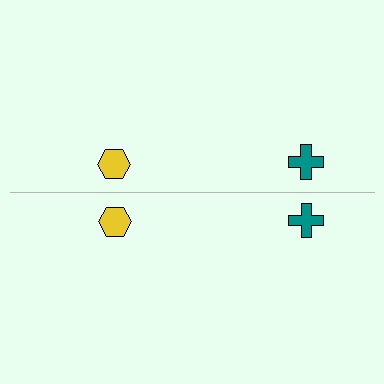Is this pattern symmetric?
Yes, this pattern has bilateral (reflection) symmetry.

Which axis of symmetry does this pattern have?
The pattern has a horizontal axis of symmetry running through the center of the image.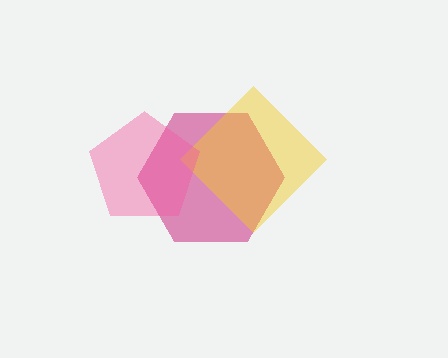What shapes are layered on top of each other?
The layered shapes are: a magenta hexagon, a yellow diamond, a pink pentagon.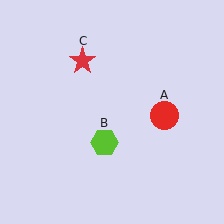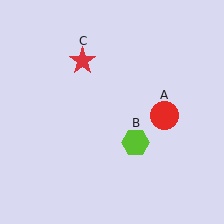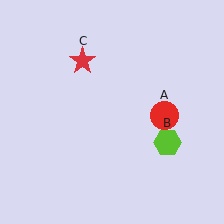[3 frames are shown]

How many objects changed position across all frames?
1 object changed position: lime hexagon (object B).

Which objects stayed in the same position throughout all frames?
Red circle (object A) and red star (object C) remained stationary.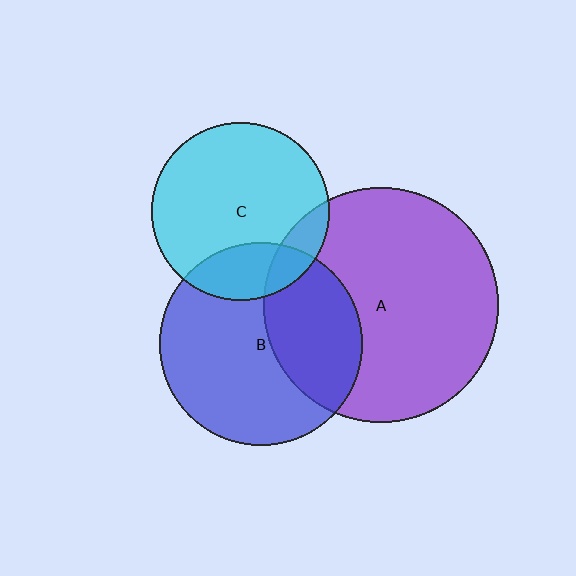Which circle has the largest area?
Circle A (purple).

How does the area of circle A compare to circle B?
Approximately 1.3 times.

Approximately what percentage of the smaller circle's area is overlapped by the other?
Approximately 10%.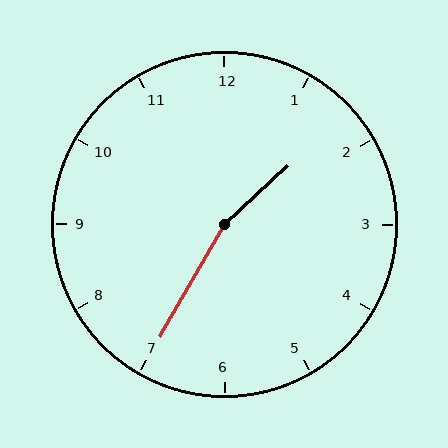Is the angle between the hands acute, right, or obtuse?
It is obtuse.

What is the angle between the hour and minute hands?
Approximately 162 degrees.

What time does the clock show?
1:35.